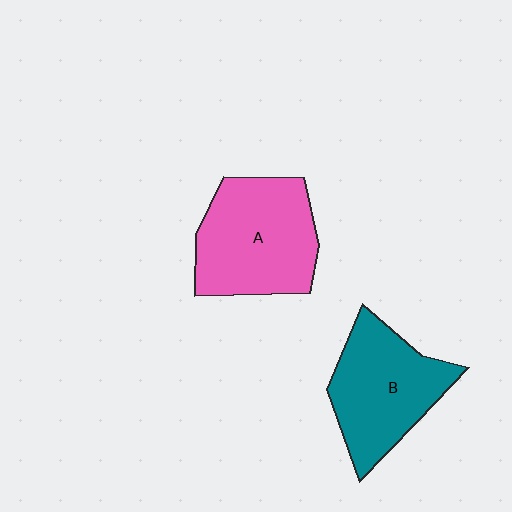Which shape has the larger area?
Shape A (pink).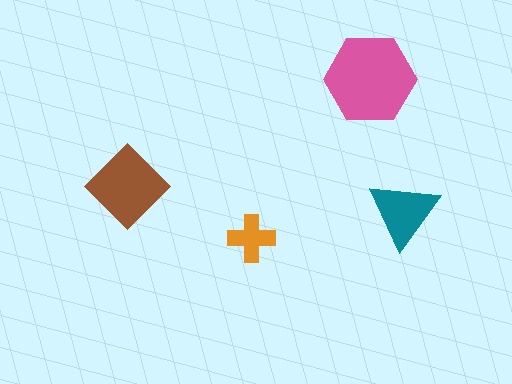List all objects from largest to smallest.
The pink hexagon, the brown diamond, the teal triangle, the orange cross.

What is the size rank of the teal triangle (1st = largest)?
3rd.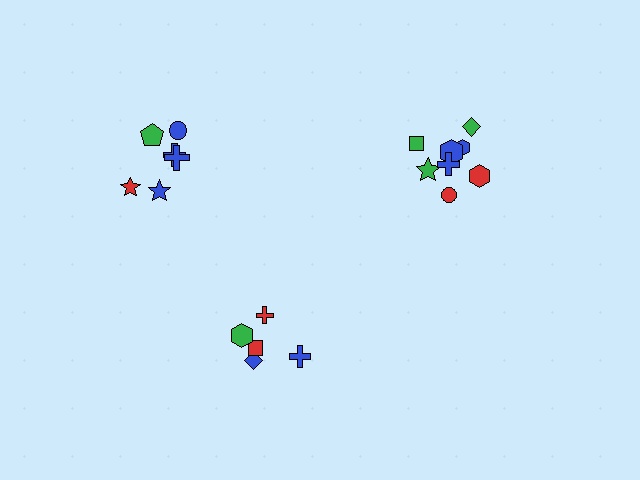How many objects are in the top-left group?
There are 6 objects.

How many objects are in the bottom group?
There are 5 objects.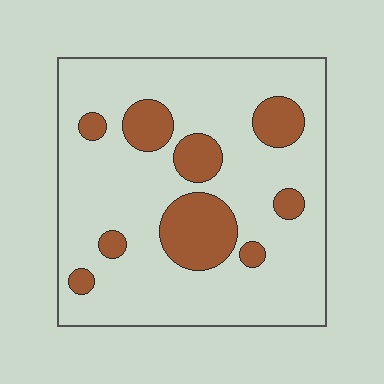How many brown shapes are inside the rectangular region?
9.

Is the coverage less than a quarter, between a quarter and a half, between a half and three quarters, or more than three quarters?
Less than a quarter.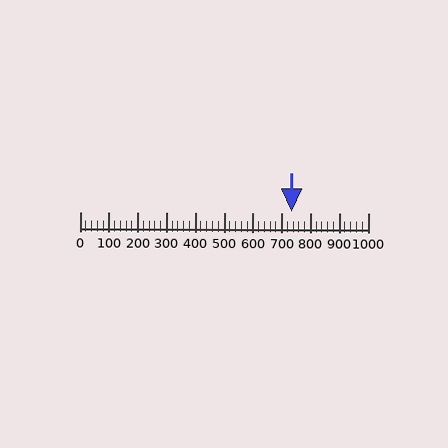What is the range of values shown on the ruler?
The ruler shows values from 0 to 1000.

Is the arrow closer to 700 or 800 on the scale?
The arrow is closer to 700.